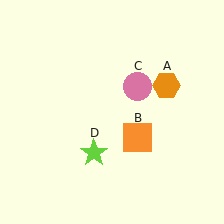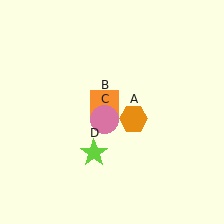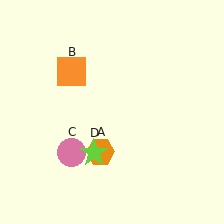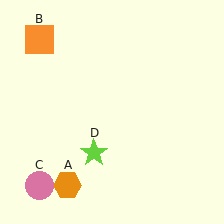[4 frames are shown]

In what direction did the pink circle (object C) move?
The pink circle (object C) moved down and to the left.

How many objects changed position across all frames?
3 objects changed position: orange hexagon (object A), orange square (object B), pink circle (object C).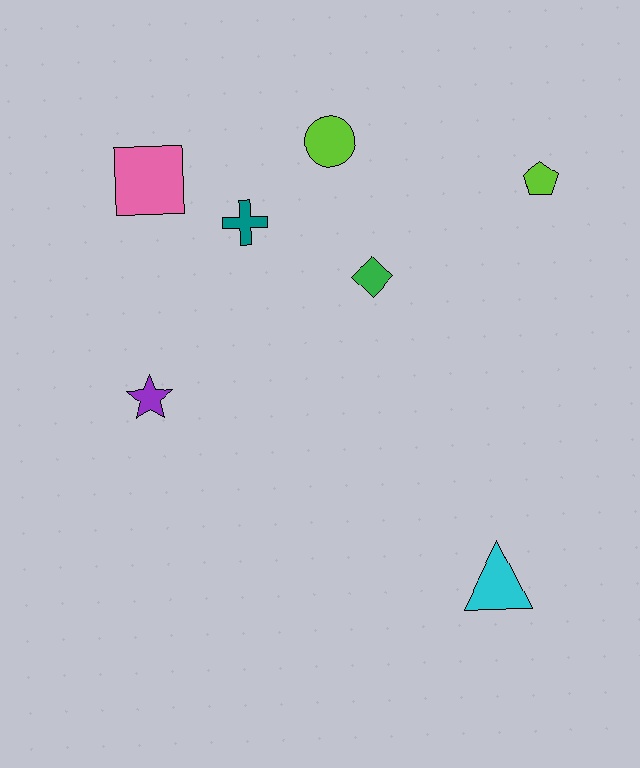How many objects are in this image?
There are 7 objects.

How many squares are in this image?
There is 1 square.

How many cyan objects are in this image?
There is 1 cyan object.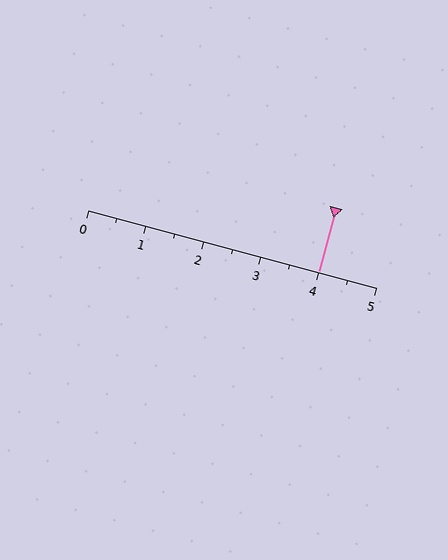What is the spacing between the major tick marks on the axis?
The major ticks are spaced 1 apart.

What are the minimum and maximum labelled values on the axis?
The axis runs from 0 to 5.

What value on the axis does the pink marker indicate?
The marker indicates approximately 4.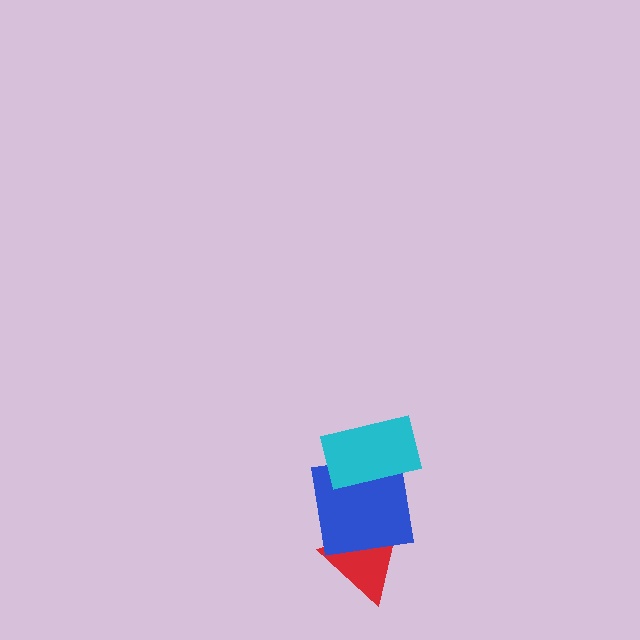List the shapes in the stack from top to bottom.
From top to bottom: the cyan rectangle, the blue square, the red triangle.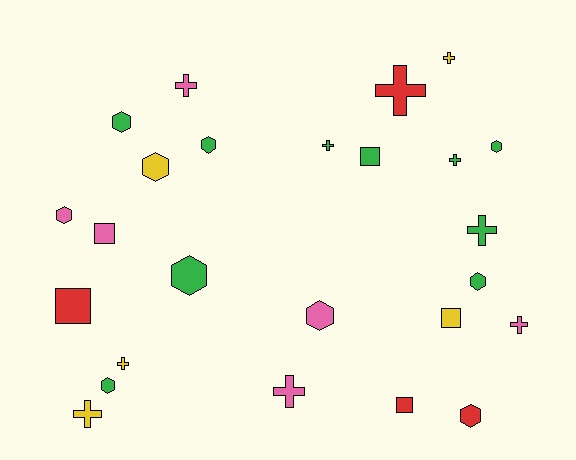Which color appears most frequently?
Green, with 10 objects.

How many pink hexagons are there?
There are 2 pink hexagons.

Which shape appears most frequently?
Hexagon, with 10 objects.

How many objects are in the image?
There are 25 objects.